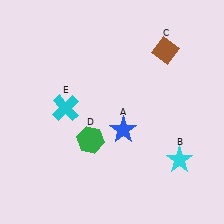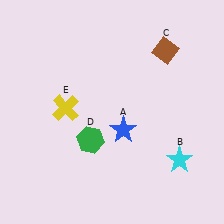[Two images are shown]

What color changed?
The cross (E) changed from cyan in Image 1 to yellow in Image 2.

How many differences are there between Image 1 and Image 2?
There is 1 difference between the two images.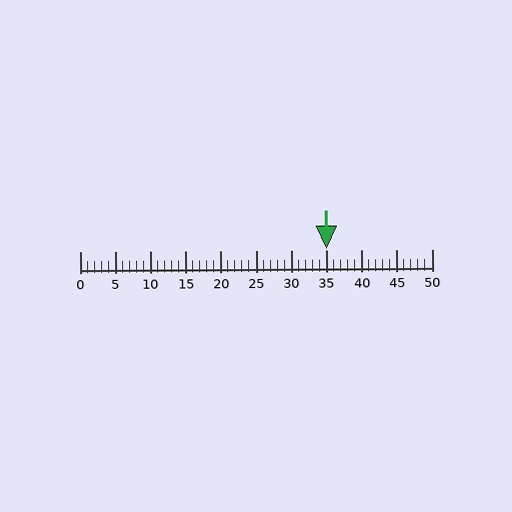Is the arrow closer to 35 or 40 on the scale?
The arrow is closer to 35.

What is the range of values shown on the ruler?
The ruler shows values from 0 to 50.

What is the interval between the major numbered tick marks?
The major tick marks are spaced 5 units apart.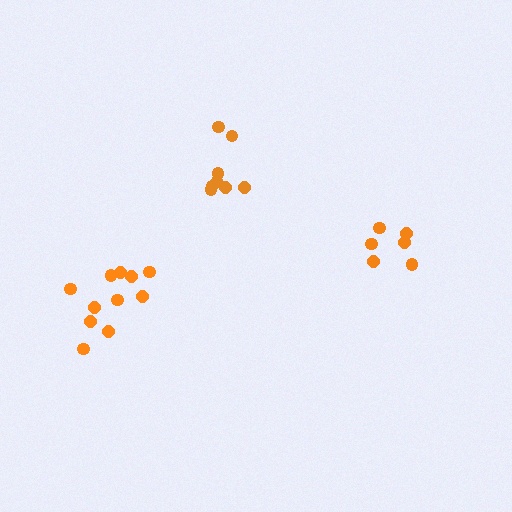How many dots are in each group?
Group 1: 6 dots, Group 2: 11 dots, Group 3: 8 dots (25 total).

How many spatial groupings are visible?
There are 3 spatial groupings.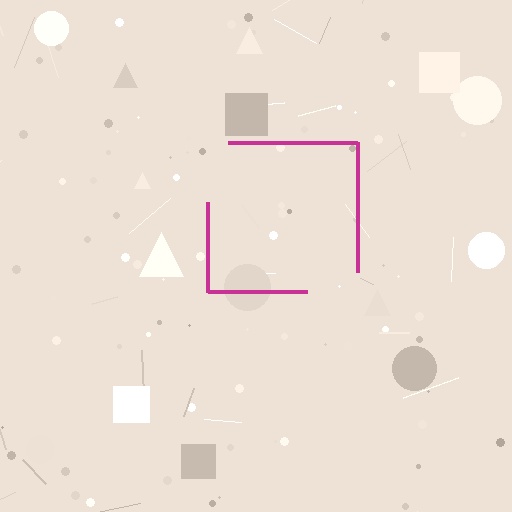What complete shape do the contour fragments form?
The contour fragments form a square.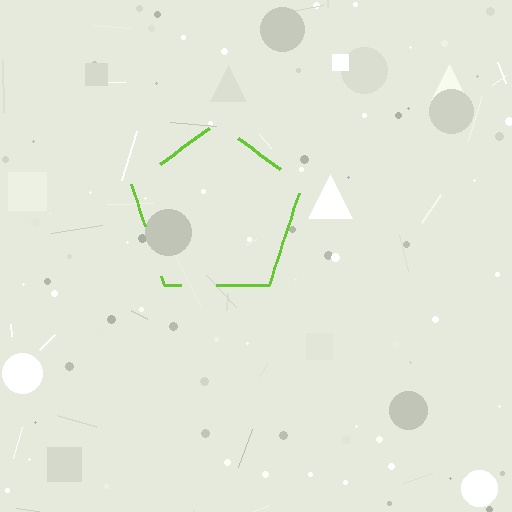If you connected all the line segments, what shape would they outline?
They would outline a pentagon.